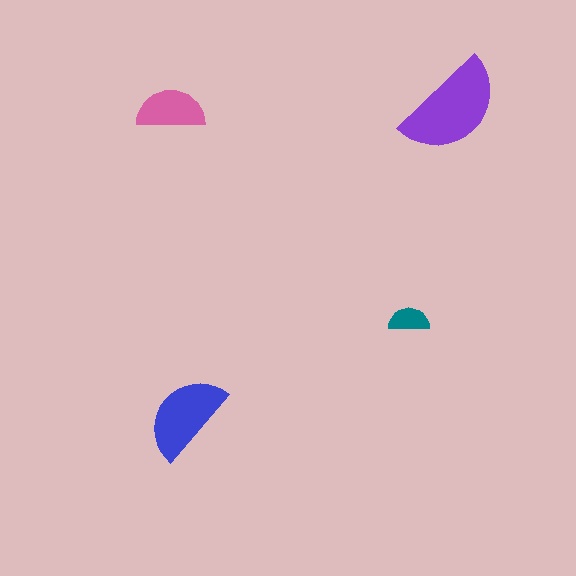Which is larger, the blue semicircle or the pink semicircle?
The blue one.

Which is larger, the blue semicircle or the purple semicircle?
The purple one.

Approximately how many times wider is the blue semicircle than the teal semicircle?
About 2 times wider.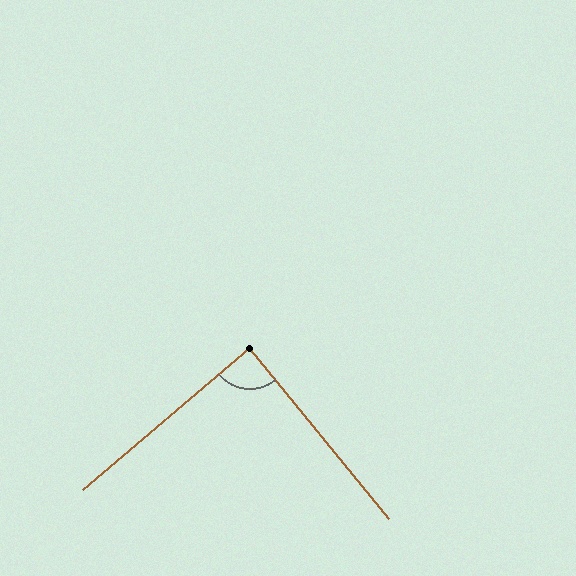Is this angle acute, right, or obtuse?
It is approximately a right angle.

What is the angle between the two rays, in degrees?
Approximately 89 degrees.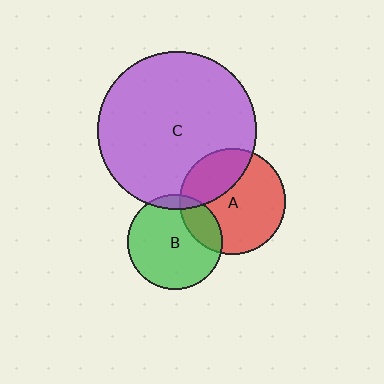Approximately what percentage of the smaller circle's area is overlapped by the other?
Approximately 10%.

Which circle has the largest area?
Circle C (purple).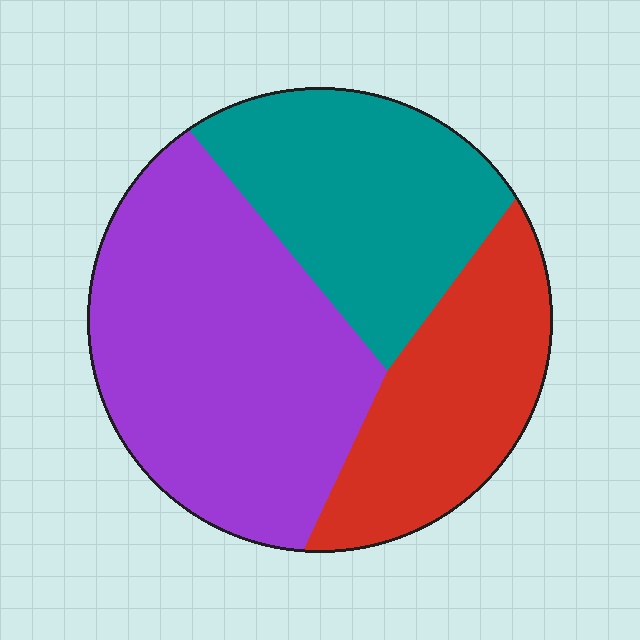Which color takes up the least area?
Red, at roughly 25%.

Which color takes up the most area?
Purple, at roughly 45%.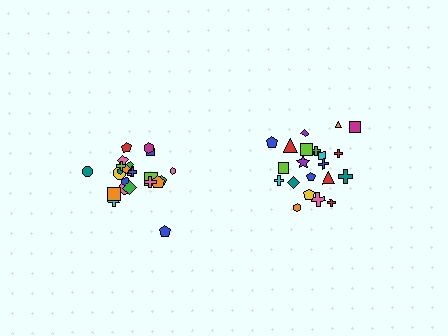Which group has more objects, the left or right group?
The left group.